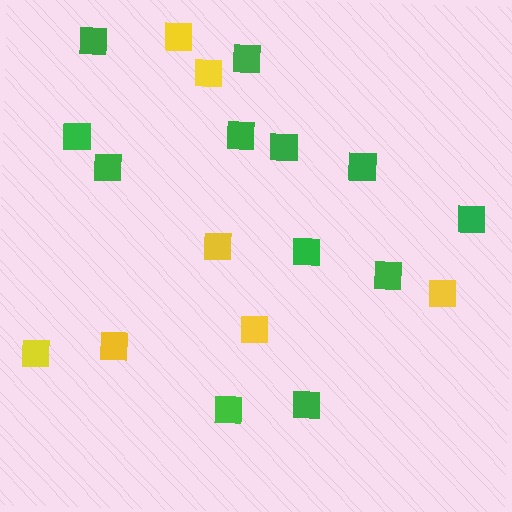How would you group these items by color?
There are 2 groups: one group of green squares (12) and one group of yellow squares (7).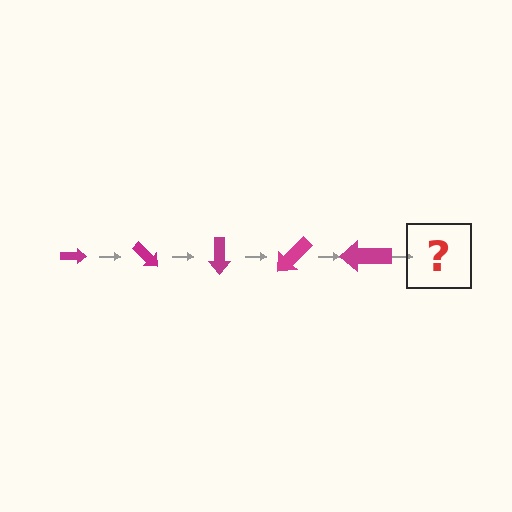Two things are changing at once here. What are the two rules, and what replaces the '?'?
The two rules are that the arrow grows larger each step and it rotates 45 degrees each step. The '?' should be an arrow, larger than the previous one and rotated 225 degrees from the start.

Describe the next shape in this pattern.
It should be an arrow, larger than the previous one and rotated 225 degrees from the start.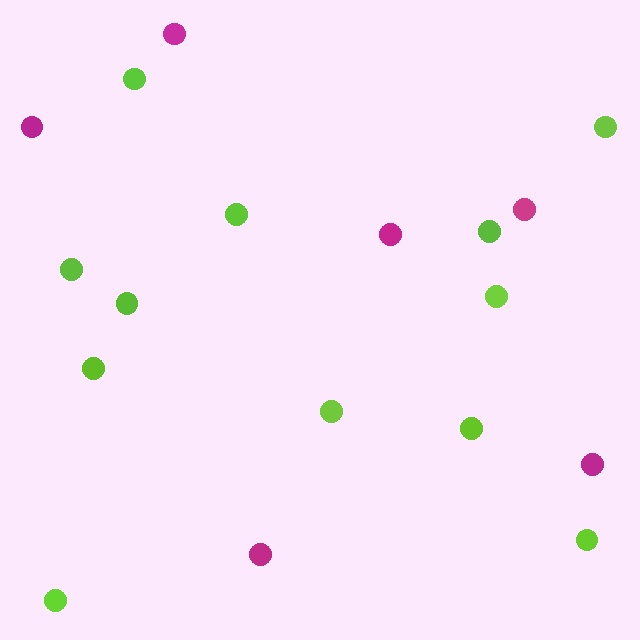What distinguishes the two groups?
There are 2 groups: one group of lime circles (12) and one group of magenta circles (6).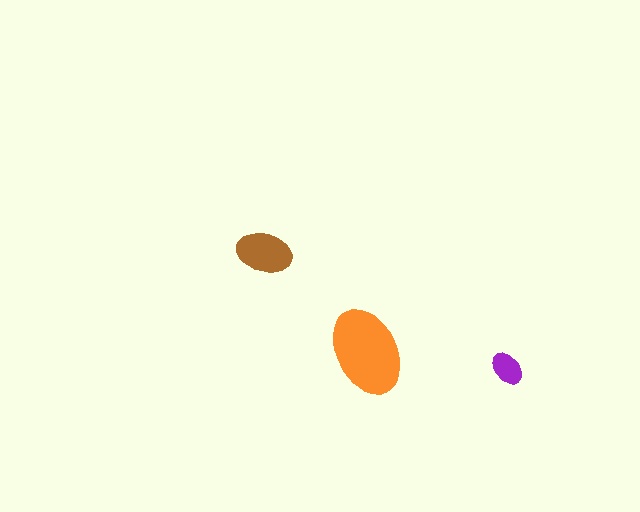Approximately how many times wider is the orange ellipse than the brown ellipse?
About 1.5 times wider.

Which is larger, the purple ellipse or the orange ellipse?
The orange one.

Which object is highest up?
The brown ellipse is topmost.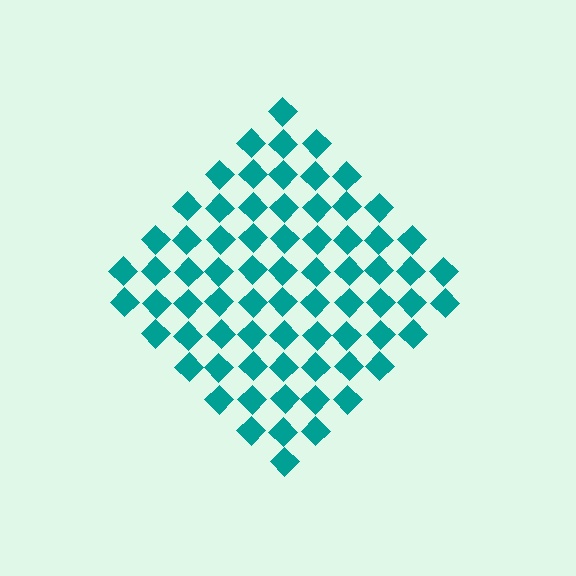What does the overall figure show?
The overall figure shows a diamond.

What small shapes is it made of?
It is made of small diamonds.